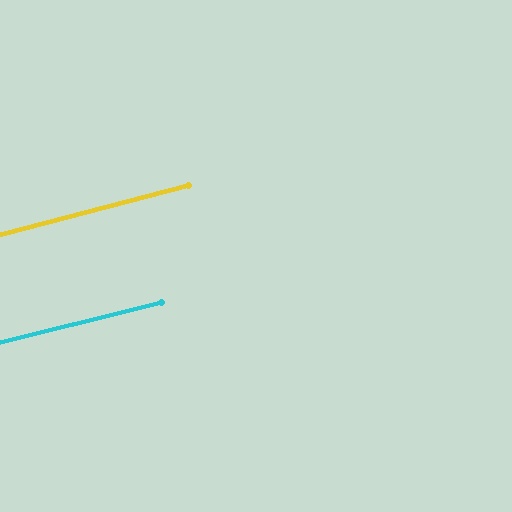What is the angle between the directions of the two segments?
Approximately 1 degree.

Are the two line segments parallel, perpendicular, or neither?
Parallel — their directions differ by only 0.6°.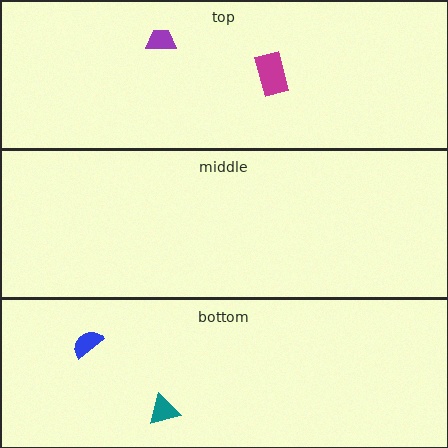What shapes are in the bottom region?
The blue semicircle, the teal triangle.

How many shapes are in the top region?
2.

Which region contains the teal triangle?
The bottom region.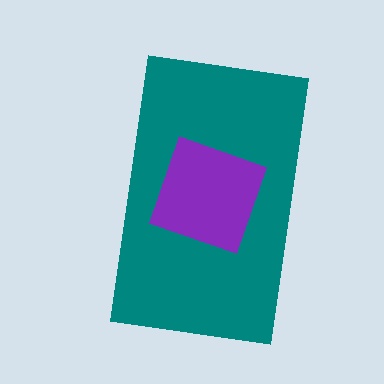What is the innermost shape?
The purple diamond.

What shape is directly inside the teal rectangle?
The purple diamond.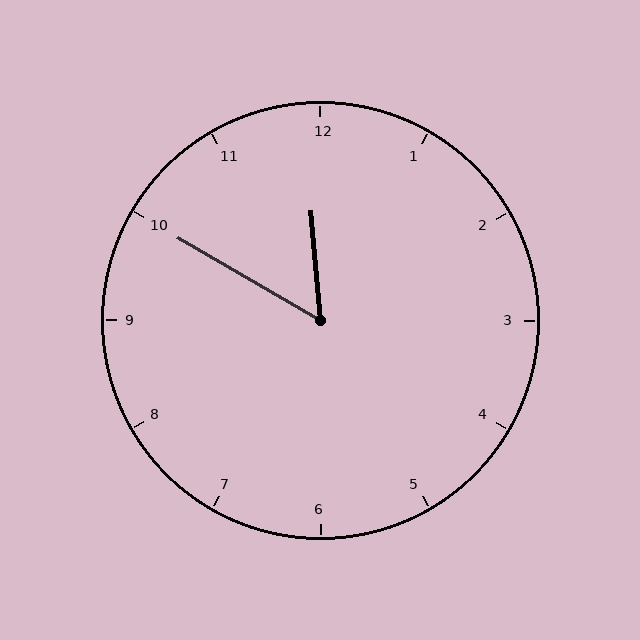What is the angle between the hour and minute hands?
Approximately 55 degrees.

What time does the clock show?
11:50.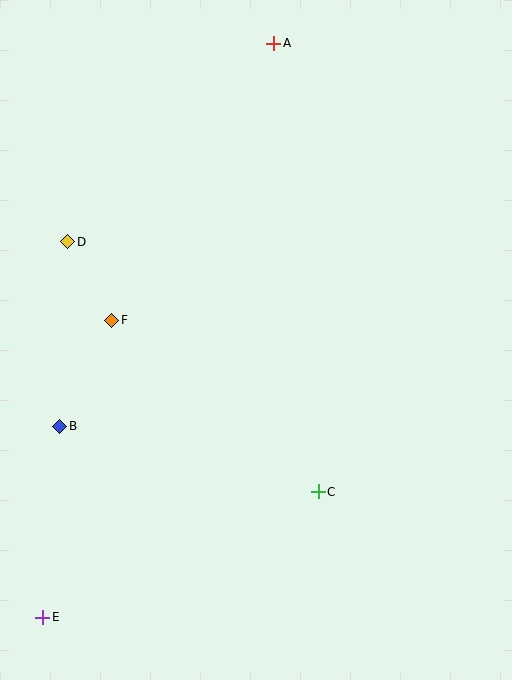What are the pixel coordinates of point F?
Point F is at (112, 320).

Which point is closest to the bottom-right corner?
Point C is closest to the bottom-right corner.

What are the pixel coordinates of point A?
Point A is at (274, 43).